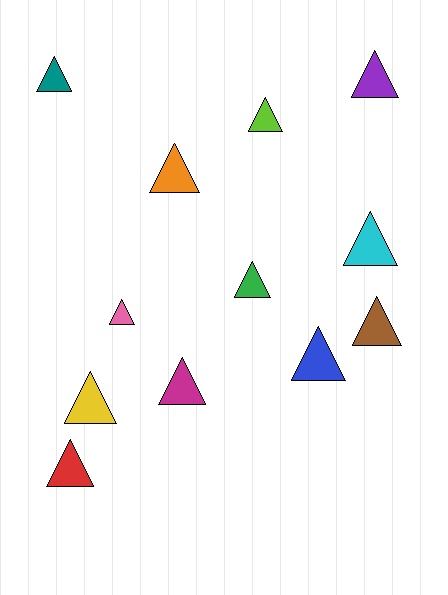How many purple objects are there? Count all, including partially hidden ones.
There is 1 purple object.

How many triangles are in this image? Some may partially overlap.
There are 12 triangles.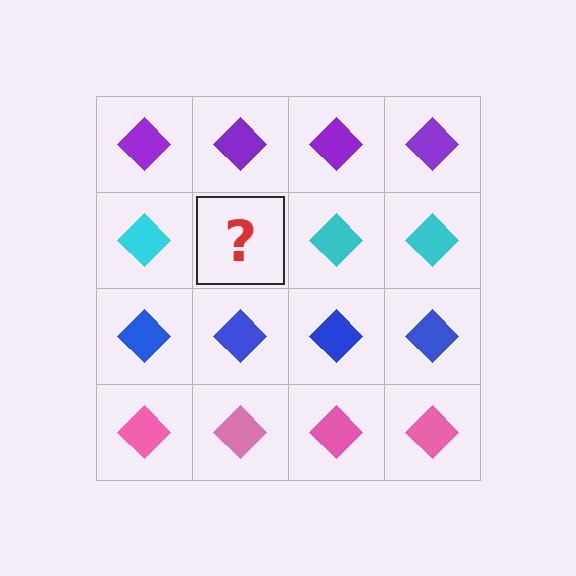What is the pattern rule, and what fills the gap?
The rule is that each row has a consistent color. The gap should be filled with a cyan diamond.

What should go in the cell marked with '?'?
The missing cell should contain a cyan diamond.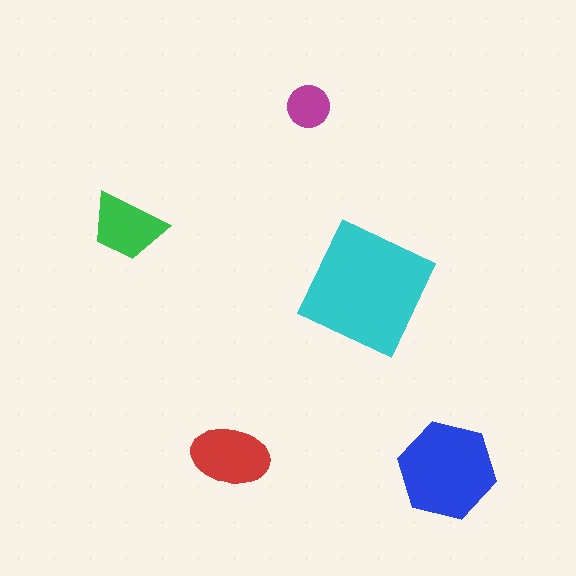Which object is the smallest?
The magenta circle.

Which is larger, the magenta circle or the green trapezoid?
The green trapezoid.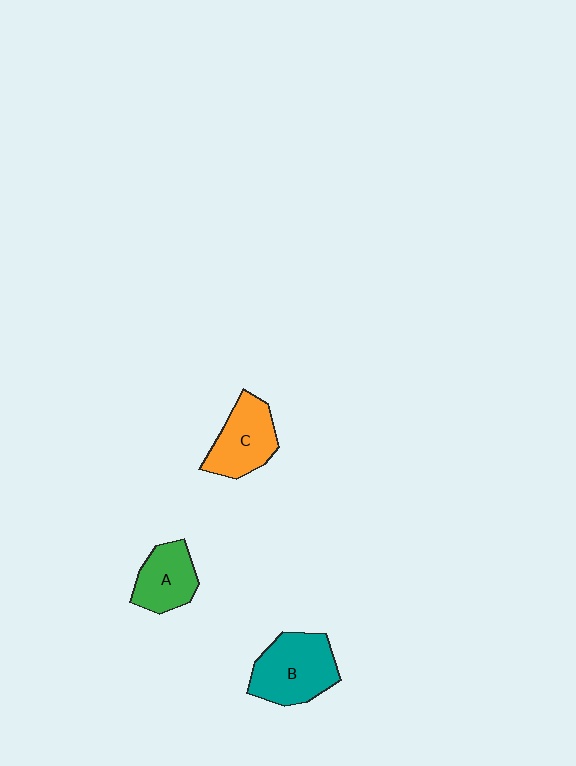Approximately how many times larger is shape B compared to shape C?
Approximately 1.2 times.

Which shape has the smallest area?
Shape A (green).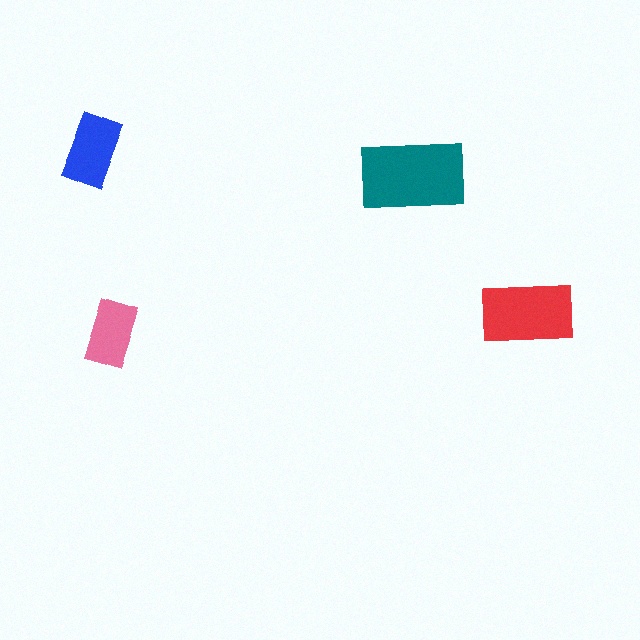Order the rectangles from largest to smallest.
the teal one, the red one, the blue one, the pink one.